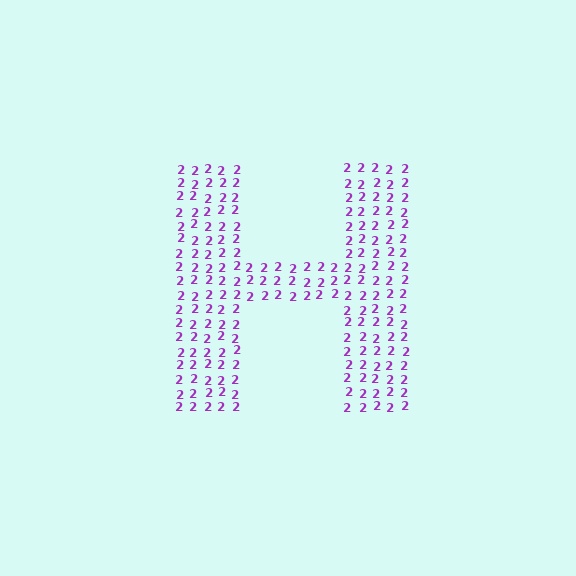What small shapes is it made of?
It is made of small digit 2's.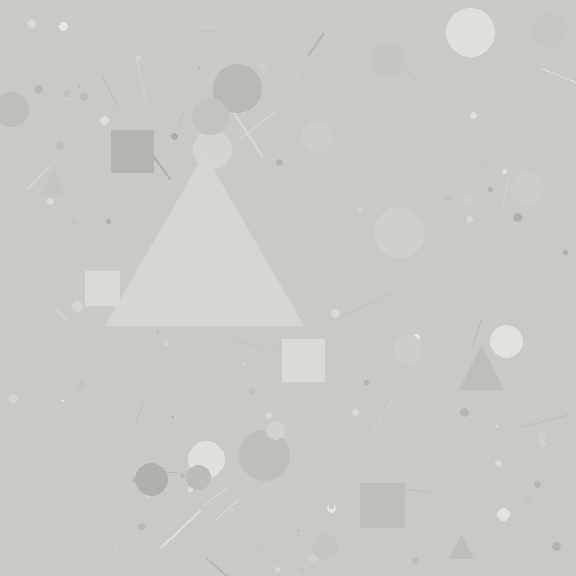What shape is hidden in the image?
A triangle is hidden in the image.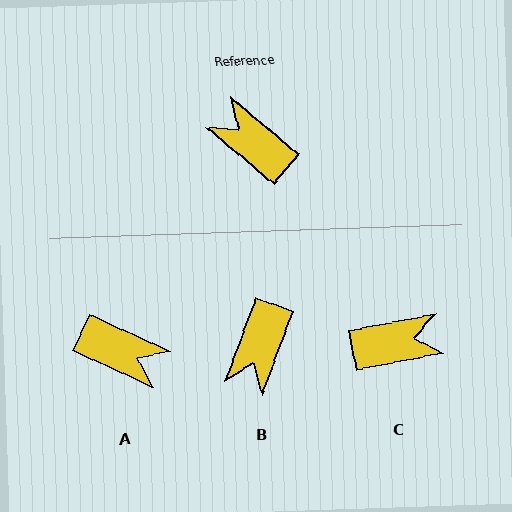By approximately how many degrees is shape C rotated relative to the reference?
Approximately 129 degrees clockwise.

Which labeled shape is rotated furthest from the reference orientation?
A, about 165 degrees away.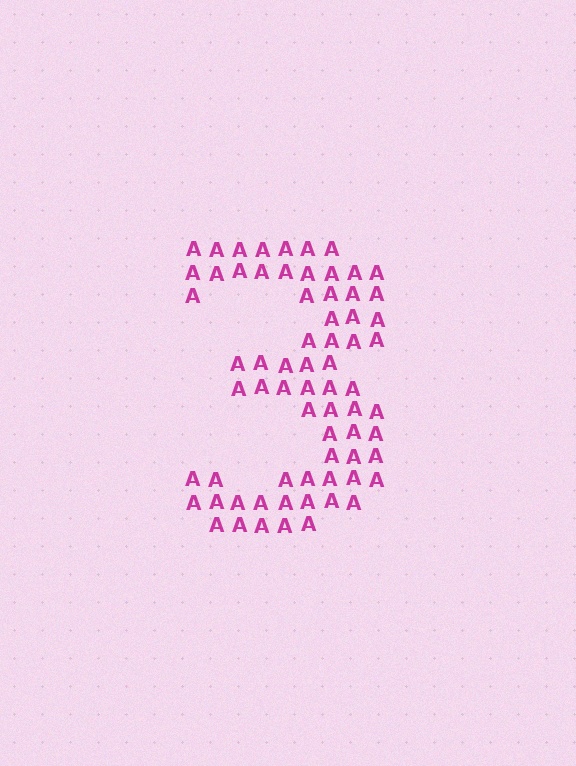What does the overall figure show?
The overall figure shows the digit 3.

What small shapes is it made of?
It is made of small letter A's.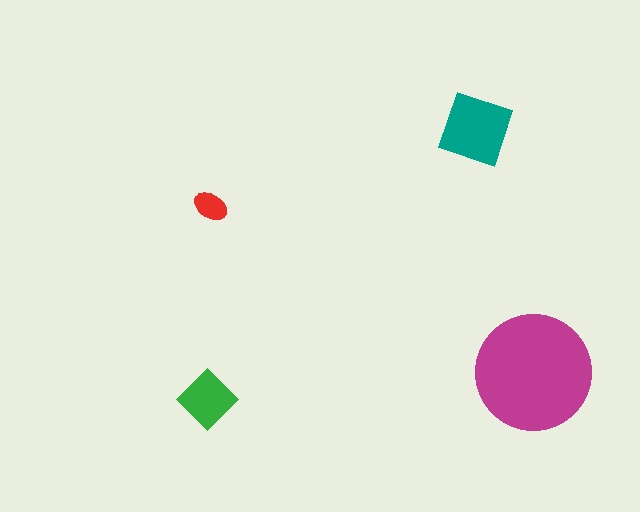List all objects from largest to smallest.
The magenta circle, the teal square, the green diamond, the red ellipse.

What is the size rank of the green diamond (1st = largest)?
3rd.